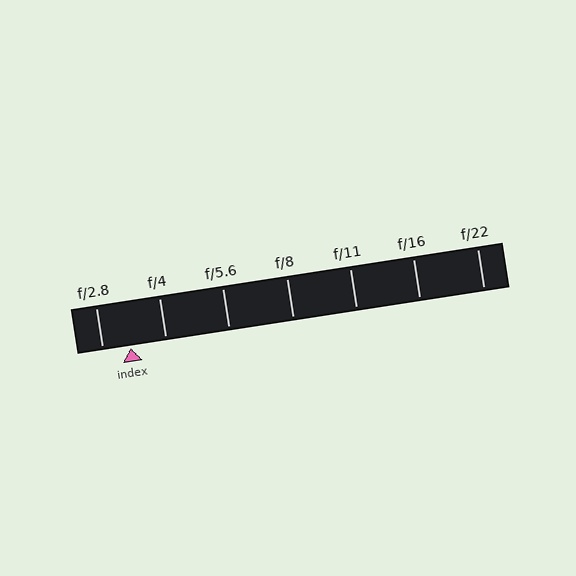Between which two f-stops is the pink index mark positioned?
The index mark is between f/2.8 and f/4.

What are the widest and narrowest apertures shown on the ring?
The widest aperture shown is f/2.8 and the narrowest is f/22.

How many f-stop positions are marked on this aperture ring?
There are 7 f-stop positions marked.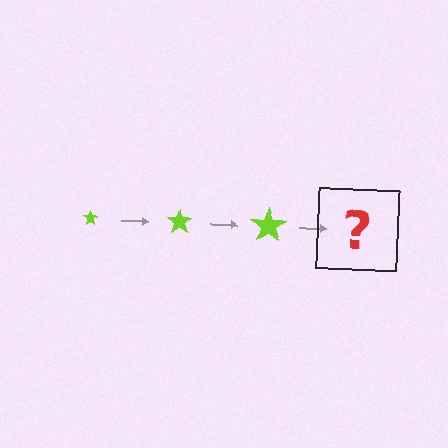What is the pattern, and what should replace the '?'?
The pattern is that the star gets progressively larger each step. The '?' should be a lime star, larger than the previous one.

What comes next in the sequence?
The next element should be a lime star, larger than the previous one.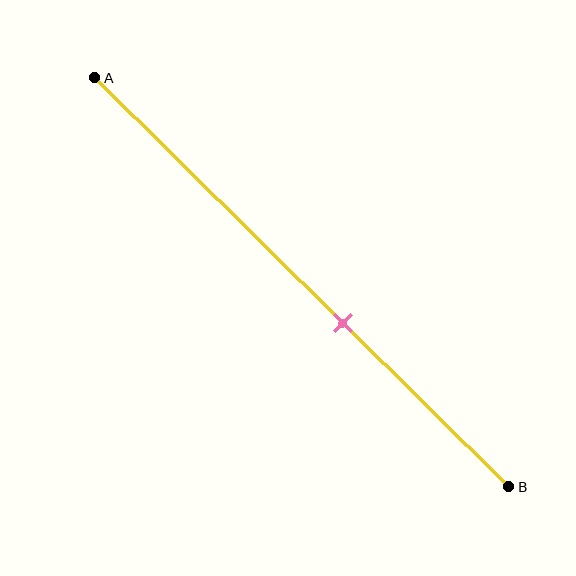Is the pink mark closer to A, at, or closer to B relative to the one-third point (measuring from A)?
The pink mark is closer to point B than the one-third point of segment AB.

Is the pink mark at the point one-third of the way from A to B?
No, the mark is at about 60% from A, not at the 33% one-third point.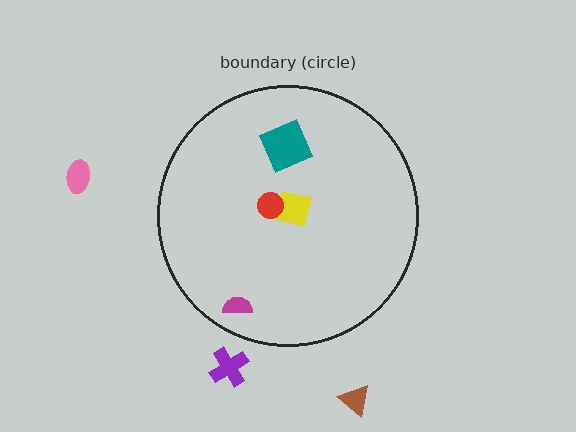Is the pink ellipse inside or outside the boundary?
Outside.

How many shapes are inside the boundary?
4 inside, 3 outside.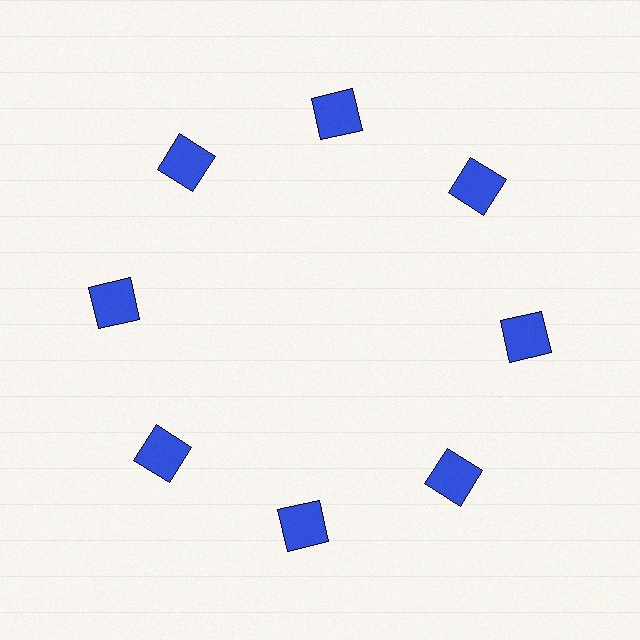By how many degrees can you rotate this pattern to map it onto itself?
The pattern maps onto itself every 45 degrees of rotation.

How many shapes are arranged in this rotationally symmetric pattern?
There are 8 shapes, arranged in 8 groups of 1.